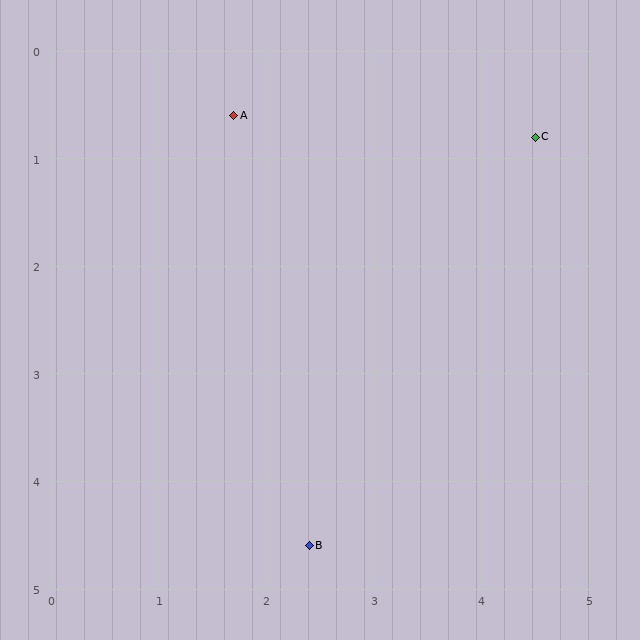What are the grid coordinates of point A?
Point A is at approximately (1.7, 0.6).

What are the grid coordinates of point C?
Point C is at approximately (4.5, 0.8).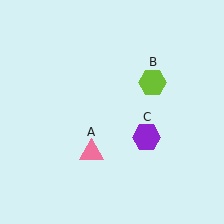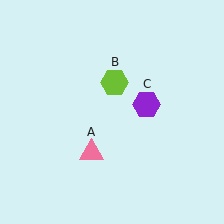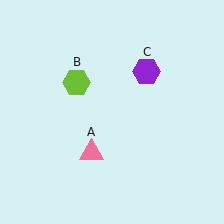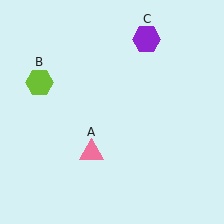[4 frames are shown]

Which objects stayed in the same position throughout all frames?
Pink triangle (object A) remained stationary.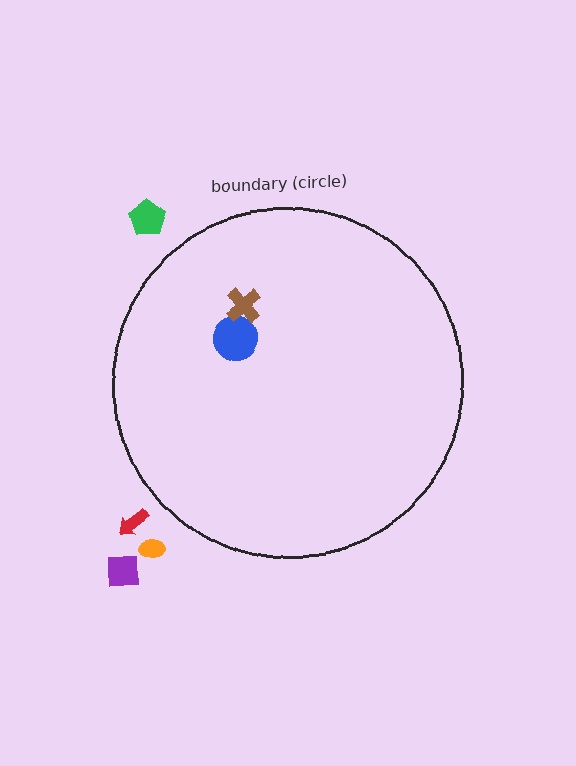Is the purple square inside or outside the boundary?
Outside.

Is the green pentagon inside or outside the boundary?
Outside.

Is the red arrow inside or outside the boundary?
Outside.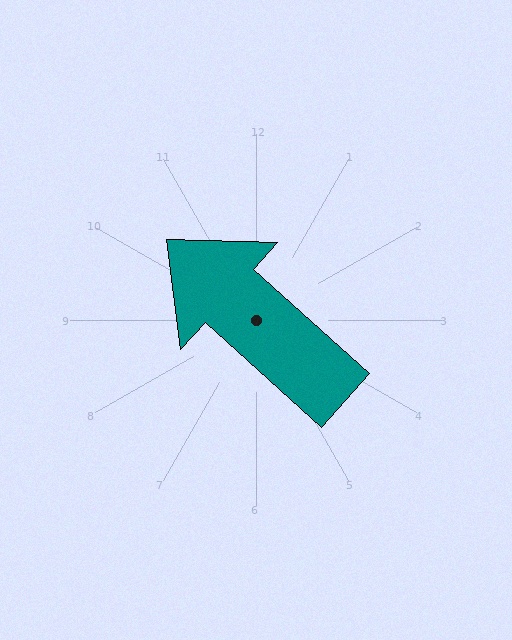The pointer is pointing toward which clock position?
Roughly 10 o'clock.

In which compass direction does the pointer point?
Northwest.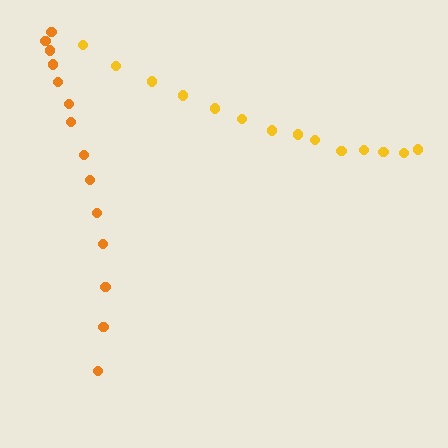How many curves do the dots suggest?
There are 2 distinct paths.